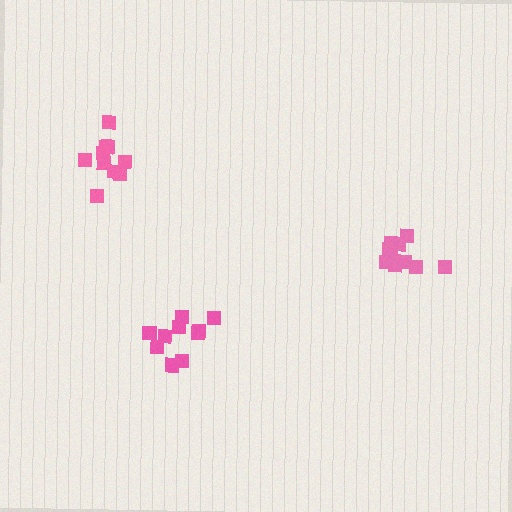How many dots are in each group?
Group 1: 10 dots, Group 2: 10 dots, Group 3: 11 dots (31 total).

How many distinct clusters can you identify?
There are 3 distinct clusters.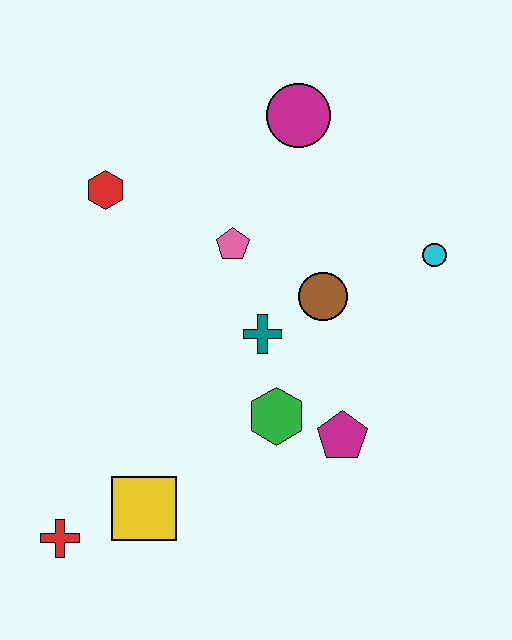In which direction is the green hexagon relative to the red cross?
The green hexagon is to the right of the red cross.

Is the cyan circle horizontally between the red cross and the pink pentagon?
No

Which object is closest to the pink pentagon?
The teal cross is closest to the pink pentagon.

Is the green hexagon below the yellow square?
No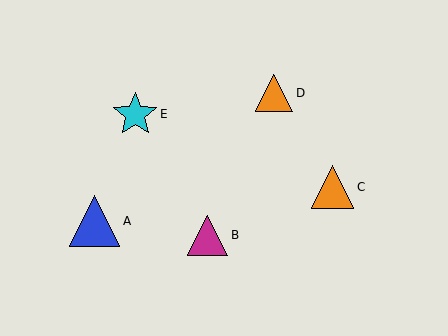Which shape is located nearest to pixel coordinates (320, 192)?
The orange triangle (labeled C) at (333, 187) is nearest to that location.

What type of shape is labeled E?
Shape E is a cyan star.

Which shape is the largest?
The blue triangle (labeled A) is the largest.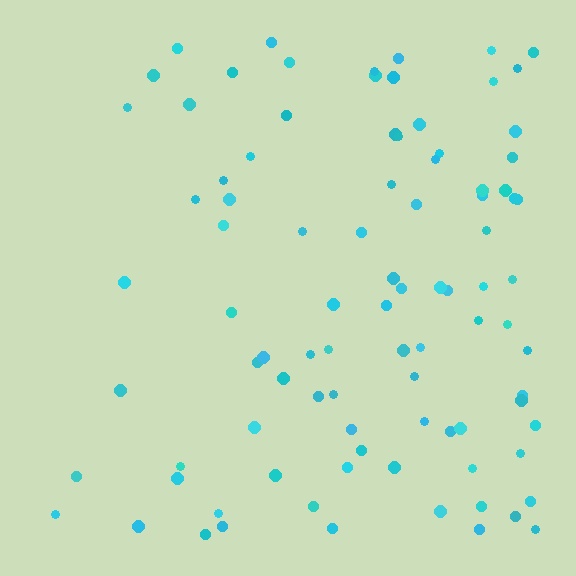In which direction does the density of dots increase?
From left to right, with the right side densest.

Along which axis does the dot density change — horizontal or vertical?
Horizontal.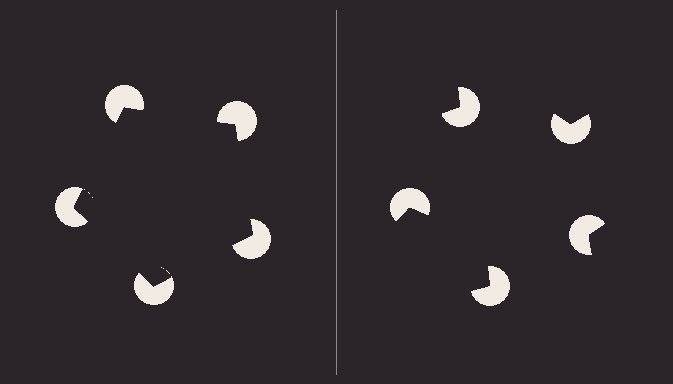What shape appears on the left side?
An illusory pentagon.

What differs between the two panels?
The pac-man discs are positioned identically on both sides; only the wedge orientations differ. On the left they align to a pentagon; on the right they are misaligned.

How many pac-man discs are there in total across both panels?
10 — 5 on each side.